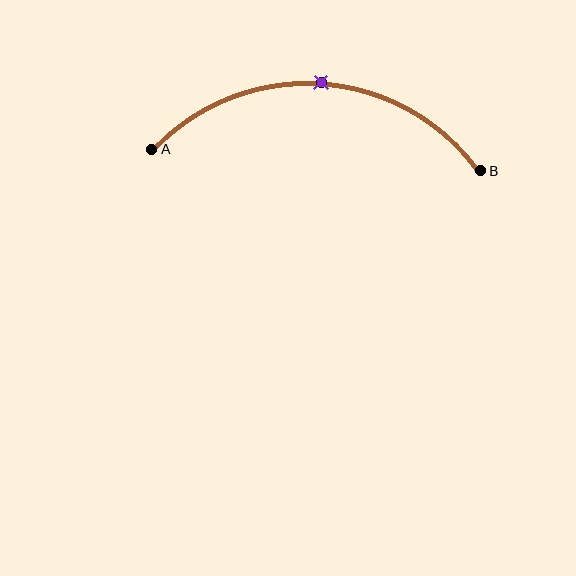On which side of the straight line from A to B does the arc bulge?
The arc bulges above the straight line connecting A and B.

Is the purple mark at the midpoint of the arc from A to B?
Yes. The purple mark lies on the arc at equal arc-length from both A and B — it is the arc midpoint.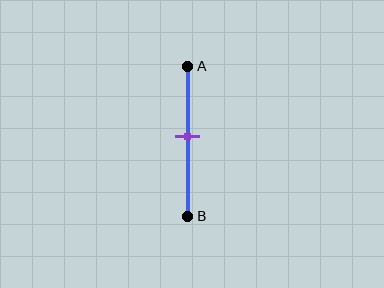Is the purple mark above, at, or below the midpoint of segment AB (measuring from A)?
The purple mark is above the midpoint of segment AB.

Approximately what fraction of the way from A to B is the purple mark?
The purple mark is approximately 45% of the way from A to B.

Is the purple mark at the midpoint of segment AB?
No, the mark is at about 45% from A, not at the 50% midpoint.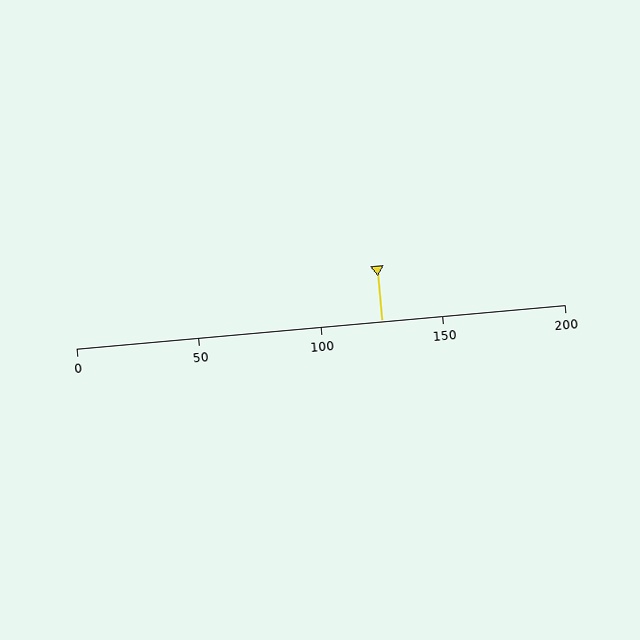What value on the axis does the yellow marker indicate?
The marker indicates approximately 125.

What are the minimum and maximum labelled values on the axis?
The axis runs from 0 to 200.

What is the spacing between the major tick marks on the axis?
The major ticks are spaced 50 apart.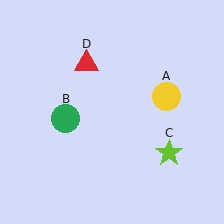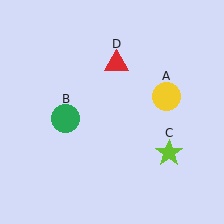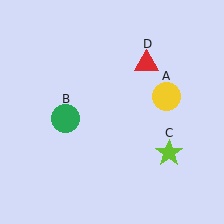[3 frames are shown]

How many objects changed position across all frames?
1 object changed position: red triangle (object D).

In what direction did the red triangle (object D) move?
The red triangle (object D) moved right.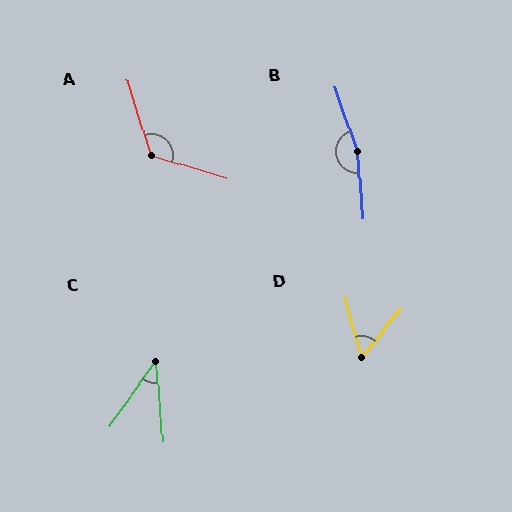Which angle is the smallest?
C, at approximately 40 degrees.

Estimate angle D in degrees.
Approximately 55 degrees.